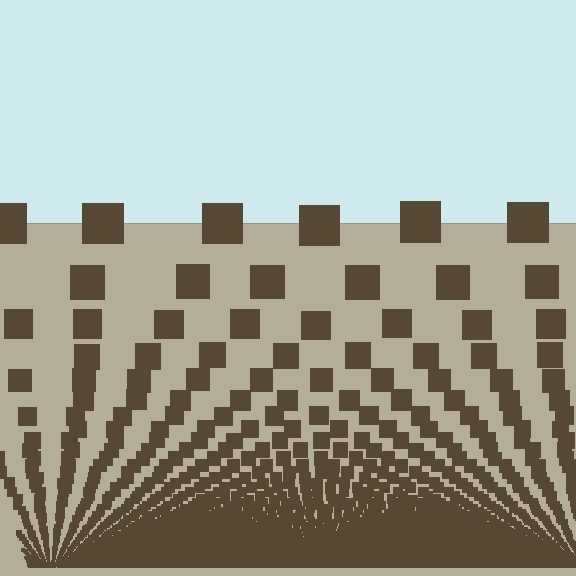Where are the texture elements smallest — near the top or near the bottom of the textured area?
Near the bottom.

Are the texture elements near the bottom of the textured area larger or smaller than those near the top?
Smaller. The gradient is inverted — elements near the bottom are smaller and denser.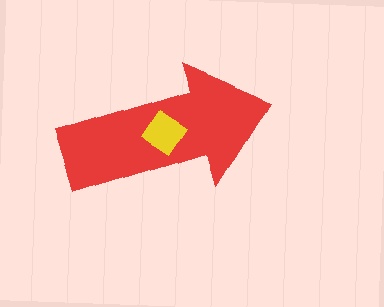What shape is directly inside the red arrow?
The yellow diamond.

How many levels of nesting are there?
2.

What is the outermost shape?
The red arrow.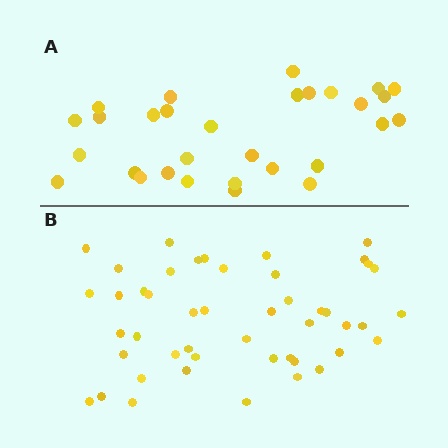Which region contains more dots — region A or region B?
Region B (the bottom region) has more dots.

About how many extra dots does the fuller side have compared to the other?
Region B has approximately 15 more dots than region A.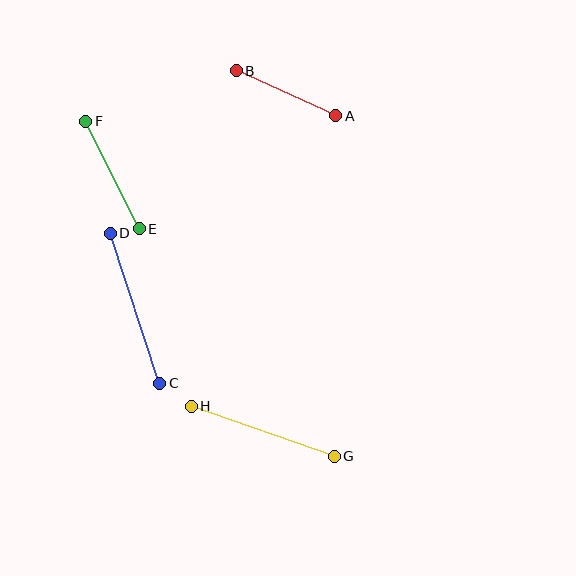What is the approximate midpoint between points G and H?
The midpoint is at approximately (263, 431) pixels.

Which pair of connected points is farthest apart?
Points C and D are farthest apart.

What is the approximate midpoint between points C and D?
The midpoint is at approximately (135, 308) pixels.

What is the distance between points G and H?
The distance is approximately 151 pixels.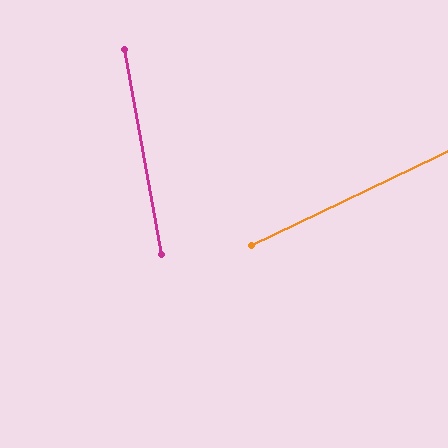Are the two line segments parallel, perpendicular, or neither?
Neither parallel nor perpendicular — they differ by about 75°.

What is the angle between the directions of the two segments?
Approximately 75 degrees.